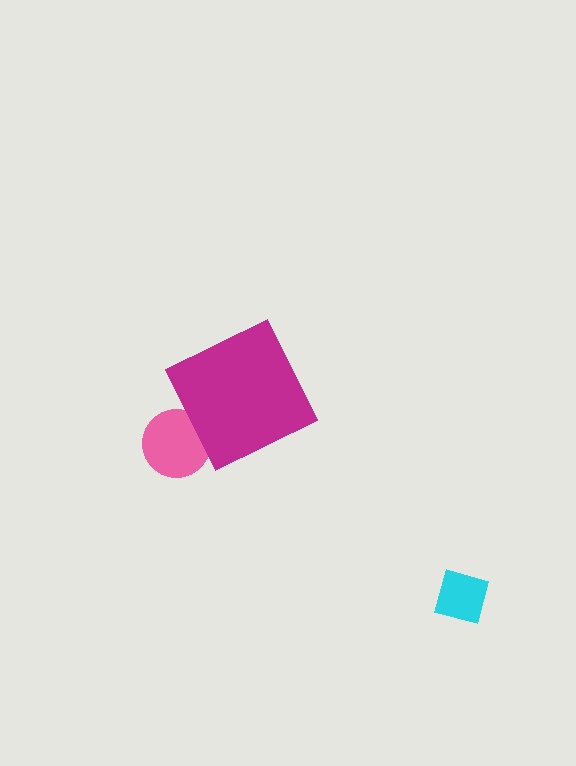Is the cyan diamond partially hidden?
No, the cyan diamond is fully visible.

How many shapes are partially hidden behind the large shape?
2 shapes are partially hidden.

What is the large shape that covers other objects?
A magenta diamond.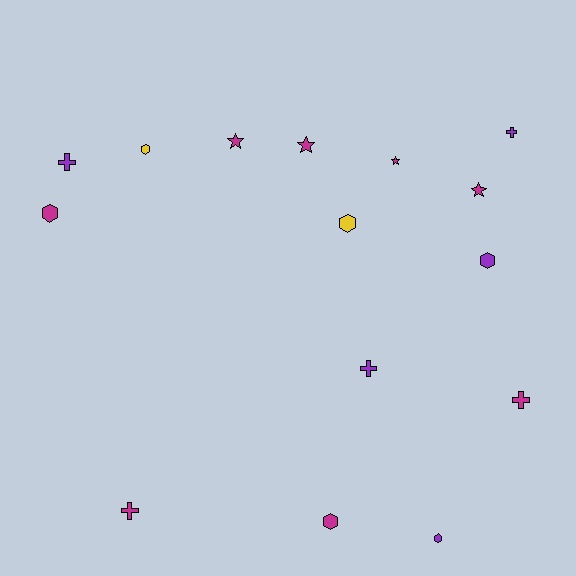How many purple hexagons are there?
There are 2 purple hexagons.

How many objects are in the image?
There are 15 objects.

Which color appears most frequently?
Magenta, with 8 objects.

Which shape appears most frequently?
Hexagon, with 6 objects.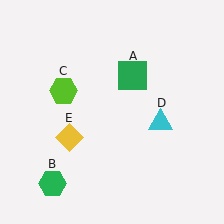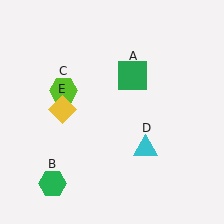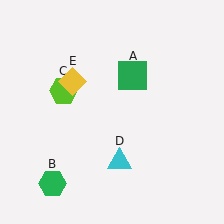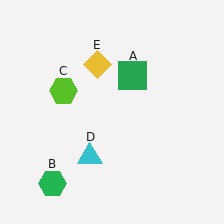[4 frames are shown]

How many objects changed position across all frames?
2 objects changed position: cyan triangle (object D), yellow diamond (object E).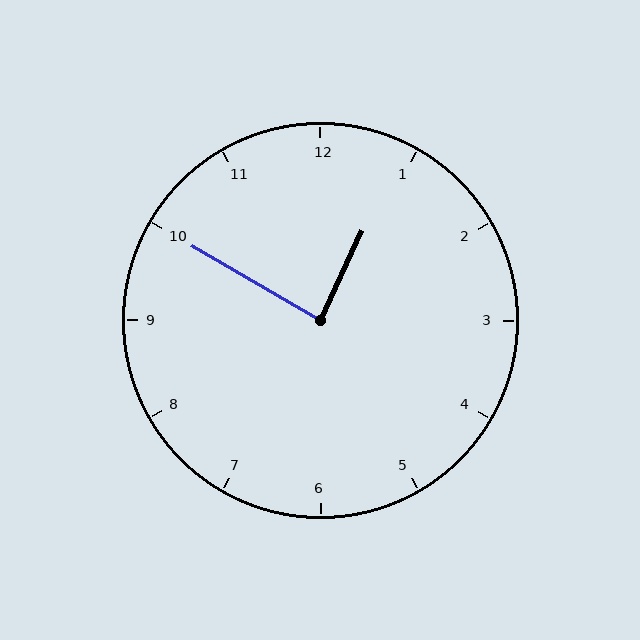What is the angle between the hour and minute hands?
Approximately 85 degrees.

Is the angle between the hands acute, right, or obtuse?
It is right.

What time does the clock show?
12:50.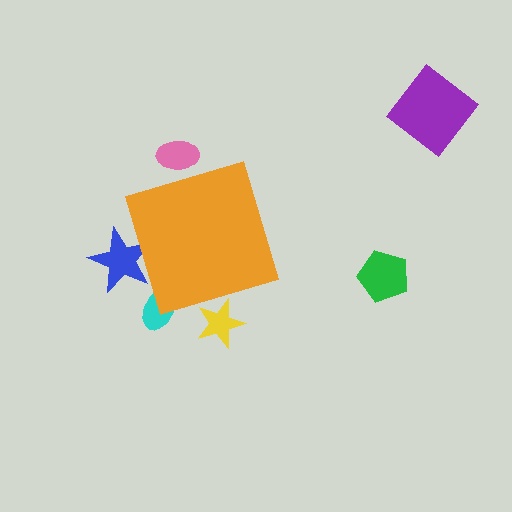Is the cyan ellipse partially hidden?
Yes, the cyan ellipse is partially hidden behind the orange diamond.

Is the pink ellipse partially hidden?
Yes, the pink ellipse is partially hidden behind the orange diamond.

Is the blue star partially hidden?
Yes, the blue star is partially hidden behind the orange diamond.